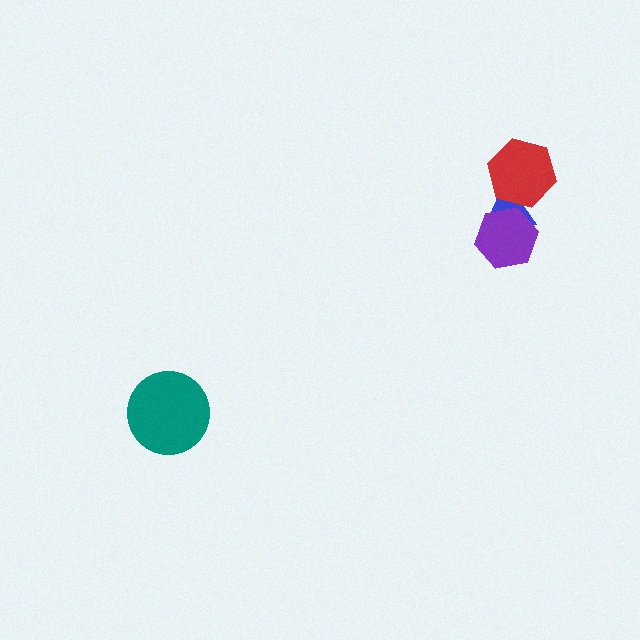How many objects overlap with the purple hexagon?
1 object overlaps with the purple hexagon.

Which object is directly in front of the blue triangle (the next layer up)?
The red hexagon is directly in front of the blue triangle.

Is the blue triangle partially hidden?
Yes, it is partially covered by another shape.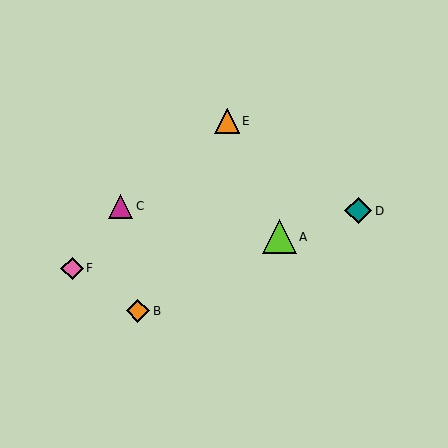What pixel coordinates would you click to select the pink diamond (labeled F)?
Click at (72, 268) to select the pink diamond F.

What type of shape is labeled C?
Shape C is a magenta triangle.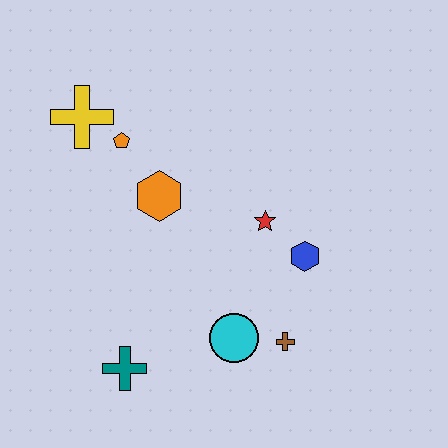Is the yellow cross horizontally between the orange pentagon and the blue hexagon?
No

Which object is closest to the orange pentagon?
The yellow cross is closest to the orange pentagon.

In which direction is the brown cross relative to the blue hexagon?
The brown cross is below the blue hexagon.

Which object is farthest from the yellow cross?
The brown cross is farthest from the yellow cross.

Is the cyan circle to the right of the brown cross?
No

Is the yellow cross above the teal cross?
Yes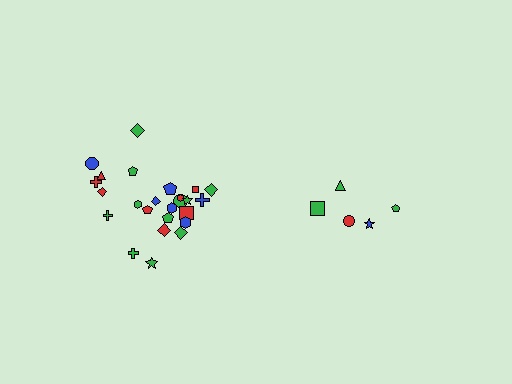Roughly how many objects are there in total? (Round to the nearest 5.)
Roughly 30 objects in total.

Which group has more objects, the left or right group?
The left group.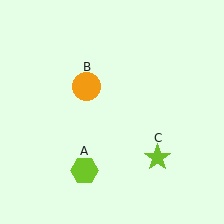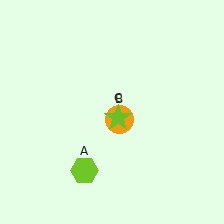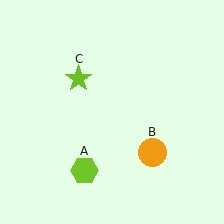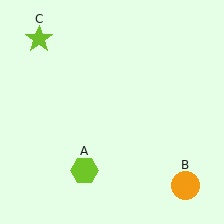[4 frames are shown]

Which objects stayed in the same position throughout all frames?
Lime hexagon (object A) remained stationary.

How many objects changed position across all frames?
2 objects changed position: orange circle (object B), lime star (object C).